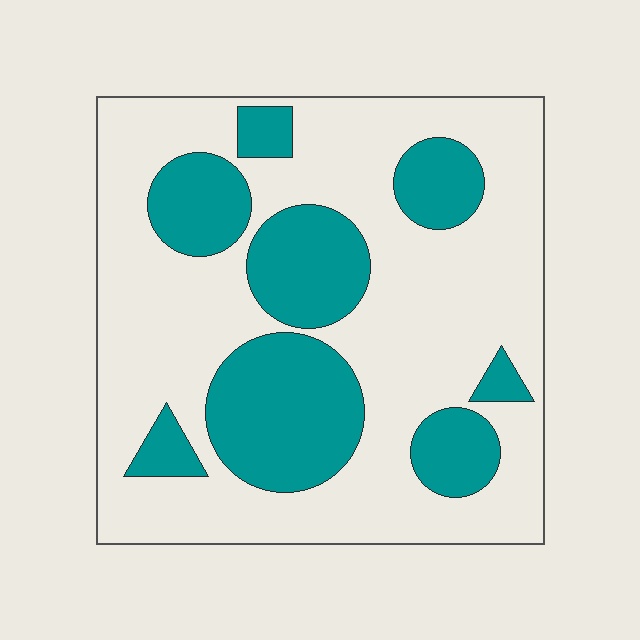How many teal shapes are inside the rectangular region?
8.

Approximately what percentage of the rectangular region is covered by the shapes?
Approximately 30%.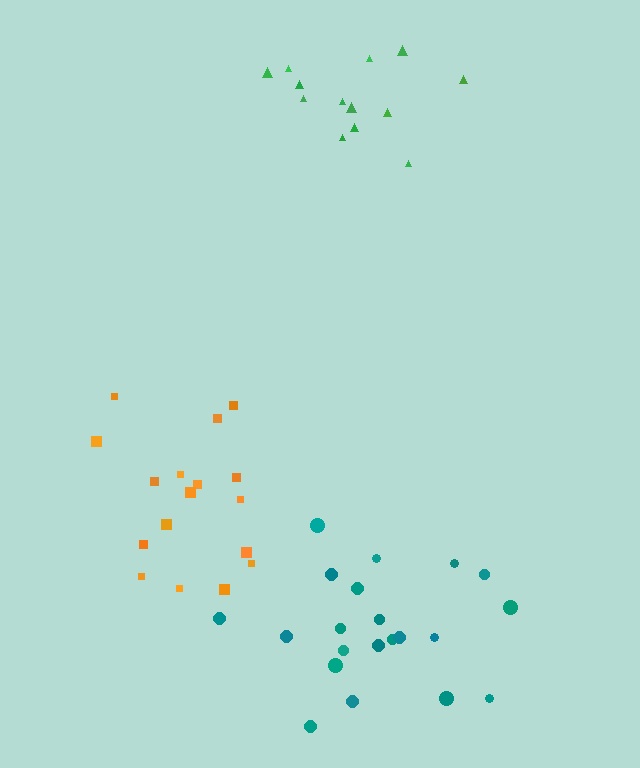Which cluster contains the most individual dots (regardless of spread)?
Teal (21).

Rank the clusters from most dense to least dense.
orange, teal, green.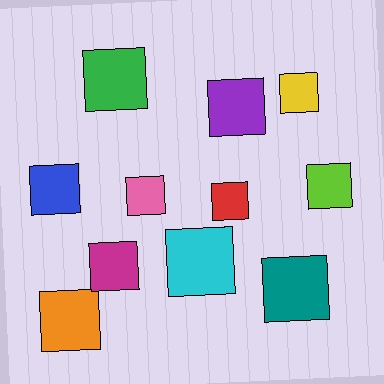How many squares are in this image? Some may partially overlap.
There are 11 squares.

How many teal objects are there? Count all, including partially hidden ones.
There is 1 teal object.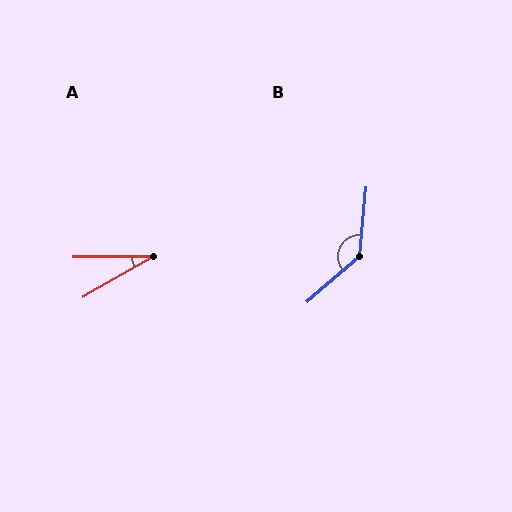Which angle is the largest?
B, at approximately 136 degrees.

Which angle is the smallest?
A, at approximately 29 degrees.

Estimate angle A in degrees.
Approximately 29 degrees.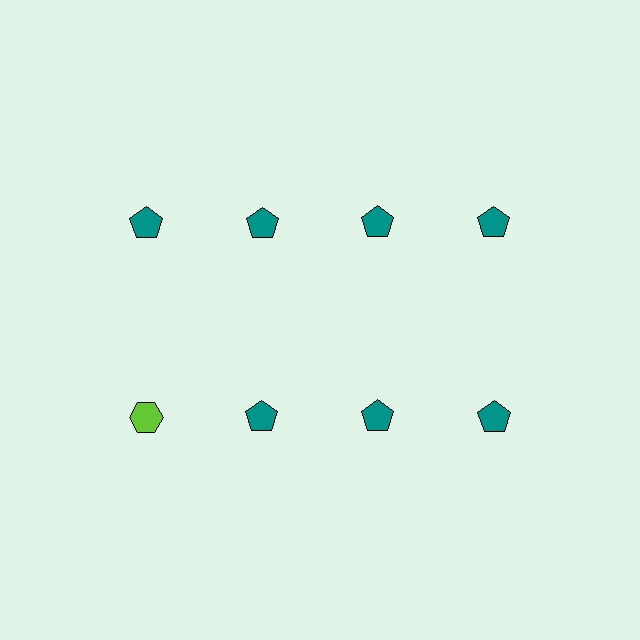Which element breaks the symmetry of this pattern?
The lime hexagon in the second row, leftmost column breaks the symmetry. All other shapes are teal pentagons.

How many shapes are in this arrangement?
There are 8 shapes arranged in a grid pattern.